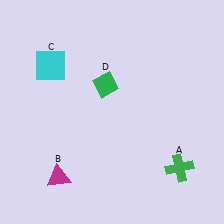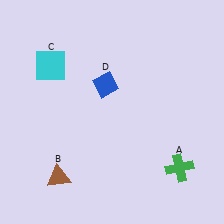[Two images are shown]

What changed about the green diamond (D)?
In Image 1, D is green. In Image 2, it changed to blue.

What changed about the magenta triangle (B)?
In Image 1, B is magenta. In Image 2, it changed to brown.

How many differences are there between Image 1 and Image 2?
There are 2 differences between the two images.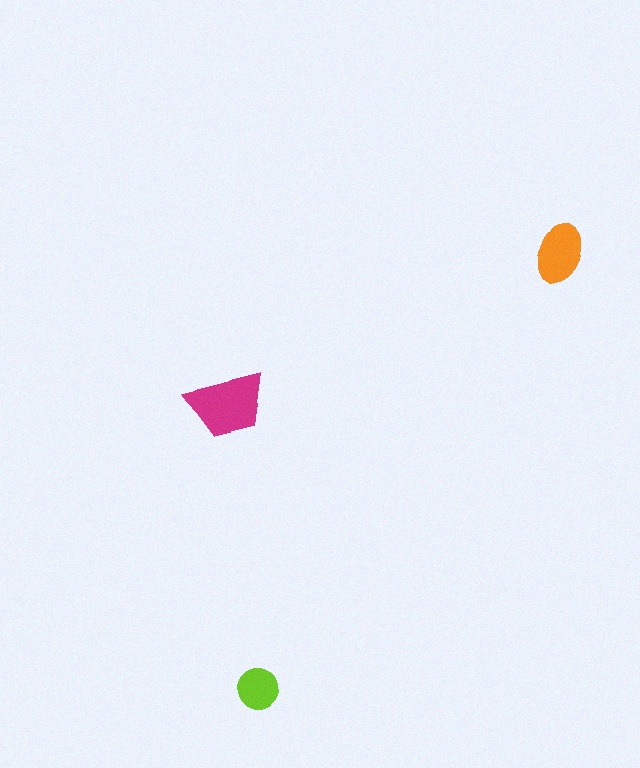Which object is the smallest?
The lime circle.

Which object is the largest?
The magenta trapezoid.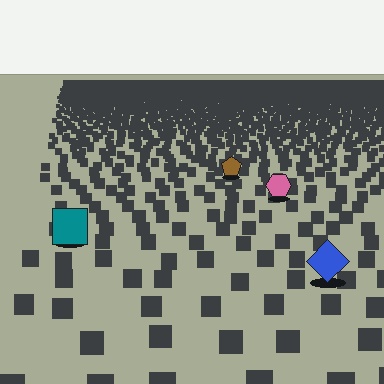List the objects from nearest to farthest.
From nearest to farthest: the blue diamond, the teal square, the pink hexagon, the brown pentagon.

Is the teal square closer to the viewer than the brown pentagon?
Yes. The teal square is closer — you can tell from the texture gradient: the ground texture is coarser near it.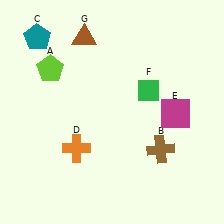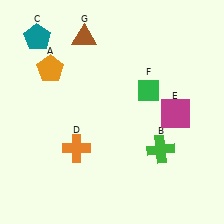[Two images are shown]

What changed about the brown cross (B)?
In Image 1, B is brown. In Image 2, it changed to green.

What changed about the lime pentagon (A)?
In Image 1, A is lime. In Image 2, it changed to orange.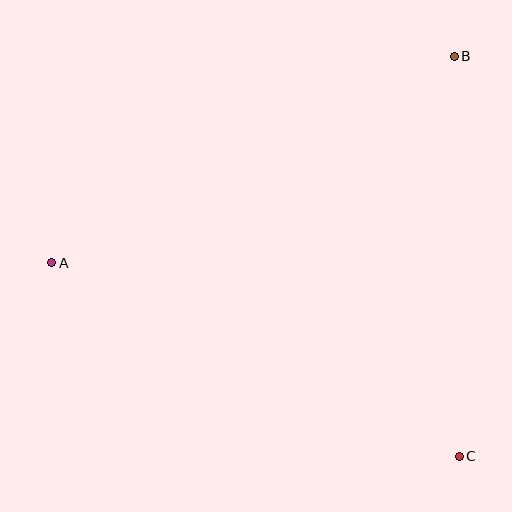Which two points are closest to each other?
Points B and C are closest to each other.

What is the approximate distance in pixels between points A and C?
The distance between A and C is approximately 451 pixels.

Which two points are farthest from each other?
Points A and B are farthest from each other.